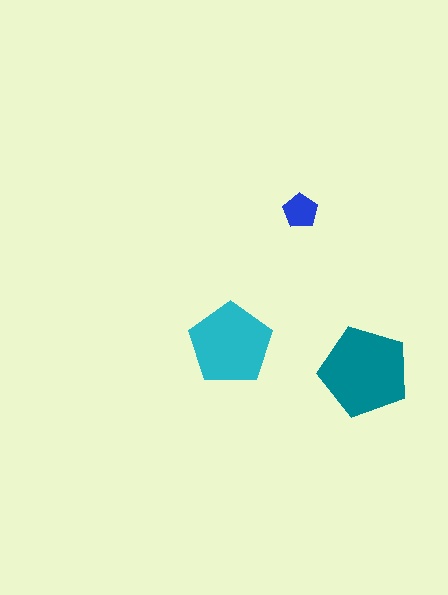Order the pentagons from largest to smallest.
the teal one, the cyan one, the blue one.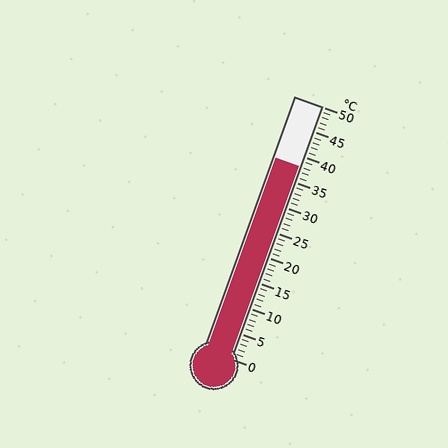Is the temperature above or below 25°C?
The temperature is above 25°C.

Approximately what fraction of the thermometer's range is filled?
The thermometer is filled to approximately 75% of its range.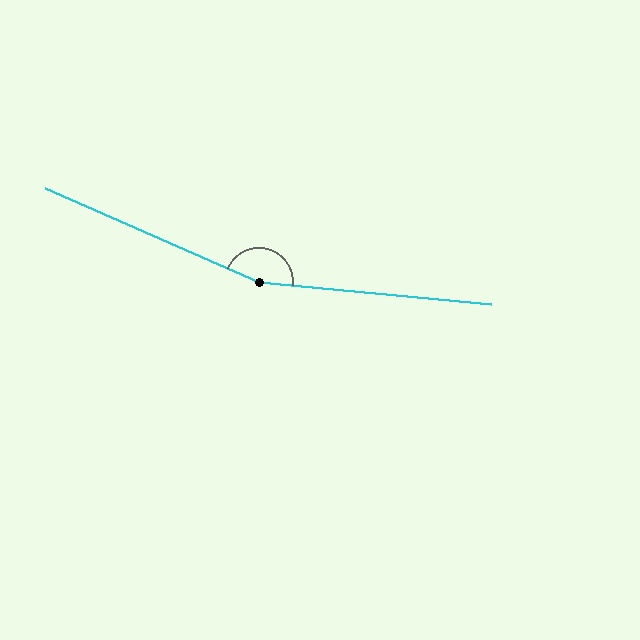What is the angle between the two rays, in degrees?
Approximately 162 degrees.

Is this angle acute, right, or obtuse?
It is obtuse.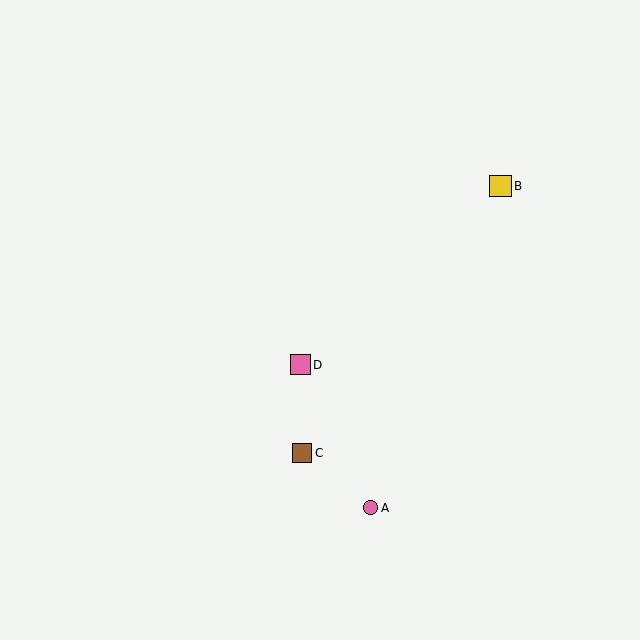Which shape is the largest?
The yellow square (labeled B) is the largest.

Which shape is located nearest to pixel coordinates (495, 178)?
The yellow square (labeled B) at (500, 186) is nearest to that location.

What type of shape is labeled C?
Shape C is a brown square.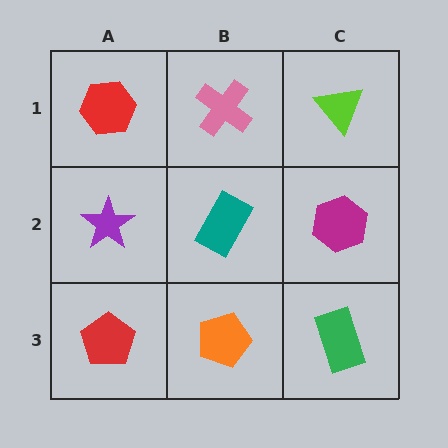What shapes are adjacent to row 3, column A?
A purple star (row 2, column A), an orange pentagon (row 3, column B).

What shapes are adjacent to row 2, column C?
A lime triangle (row 1, column C), a green rectangle (row 3, column C), a teal rectangle (row 2, column B).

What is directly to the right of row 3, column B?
A green rectangle.